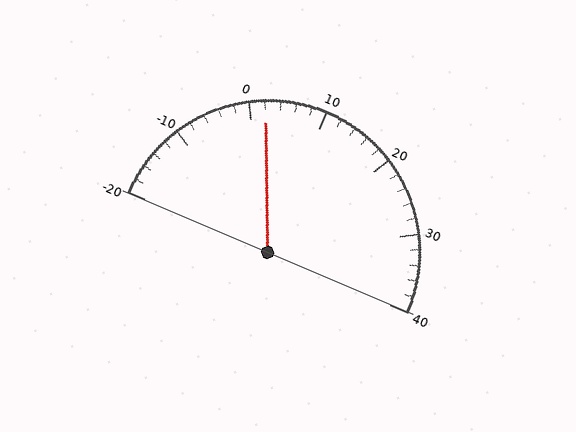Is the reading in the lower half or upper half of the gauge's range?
The reading is in the lower half of the range (-20 to 40).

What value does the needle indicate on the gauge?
The needle indicates approximately 2.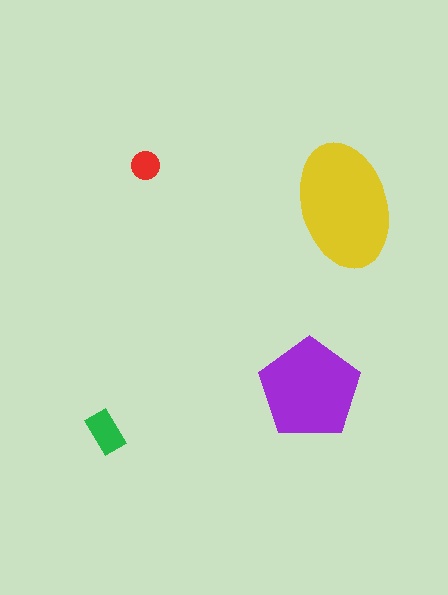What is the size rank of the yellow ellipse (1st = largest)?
1st.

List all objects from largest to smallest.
The yellow ellipse, the purple pentagon, the green rectangle, the red circle.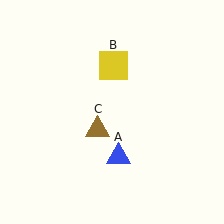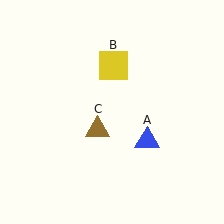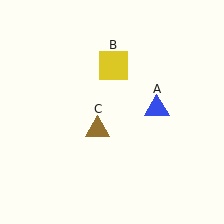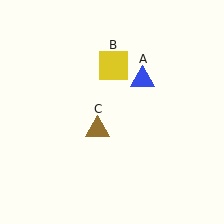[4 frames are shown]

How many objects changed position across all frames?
1 object changed position: blue triangle (object A).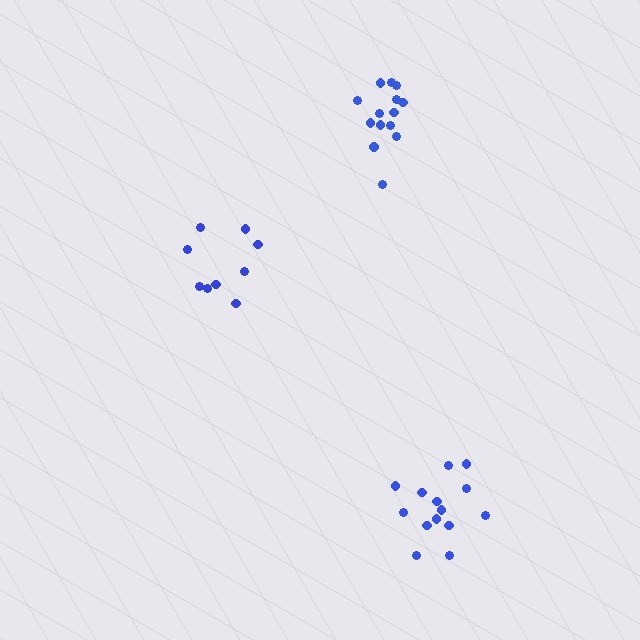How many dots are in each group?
Group 1: 14 dots, Group 2: 14 dots, Group 3: 9 dots (37 total).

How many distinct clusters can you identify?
There are 3 distinct clusters.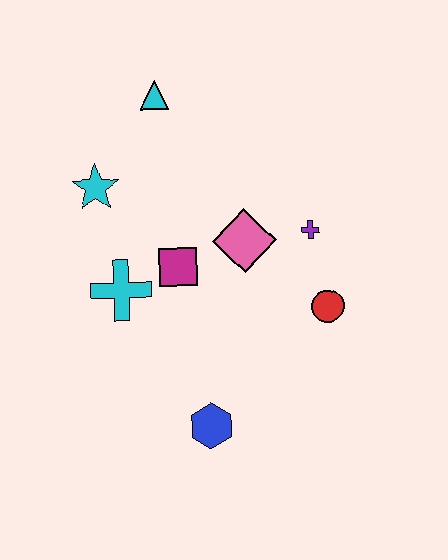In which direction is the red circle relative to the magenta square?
The red circle is to the right of the magenta square.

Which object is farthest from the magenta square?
The cyan triangle is farthest from the magenta square.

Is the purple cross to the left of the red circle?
Yes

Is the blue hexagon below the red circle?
Yes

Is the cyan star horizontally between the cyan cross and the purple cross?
No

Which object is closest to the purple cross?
The pink diamond is closest to the purple cross.